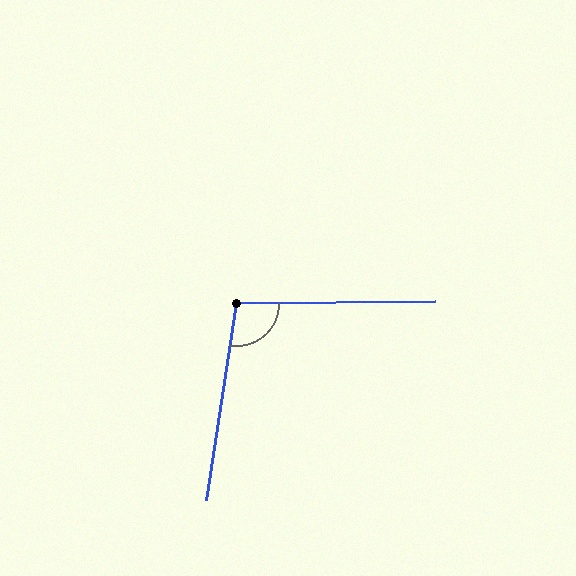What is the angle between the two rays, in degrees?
Approximately 99 degrees.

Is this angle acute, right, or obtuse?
It is obtuse.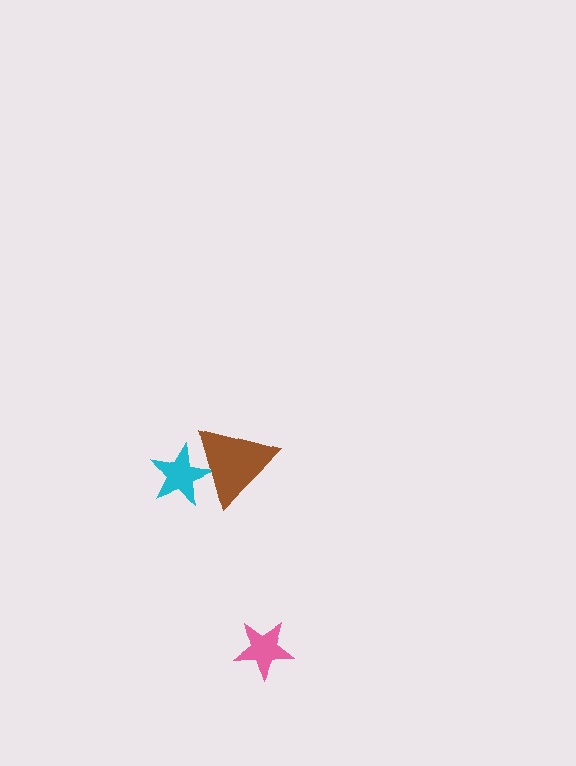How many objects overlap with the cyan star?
1 object overlaps with the cyan star.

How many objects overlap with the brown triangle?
1 object overlaps with the brown triangle.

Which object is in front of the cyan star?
The brown triangle is in front of the cyan star.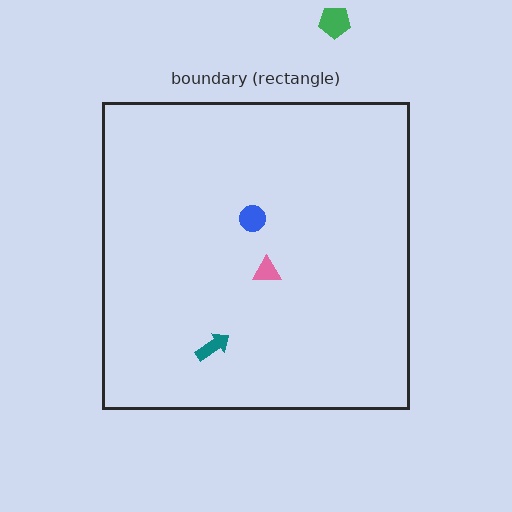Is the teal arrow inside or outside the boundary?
Inside.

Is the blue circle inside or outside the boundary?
Inside.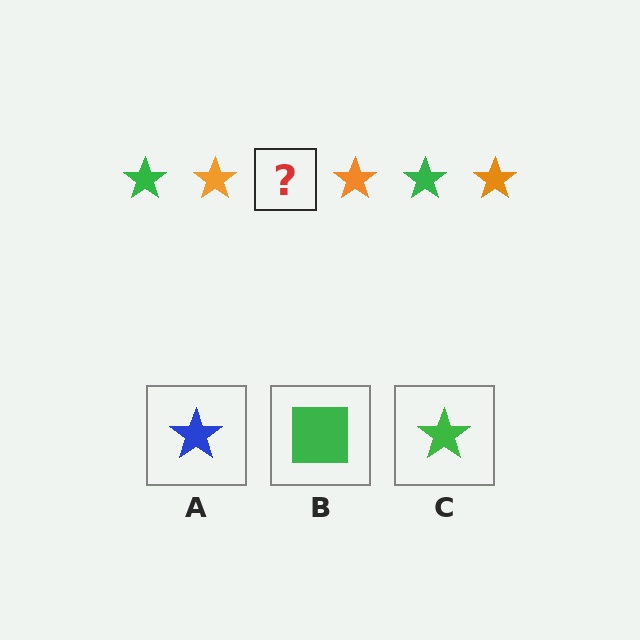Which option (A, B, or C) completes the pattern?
C.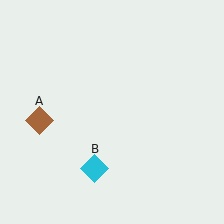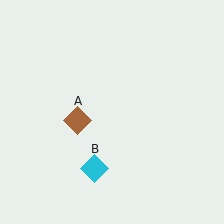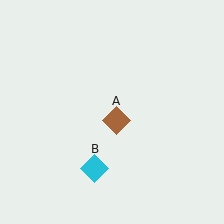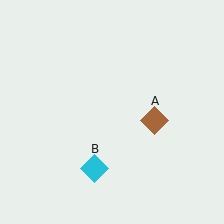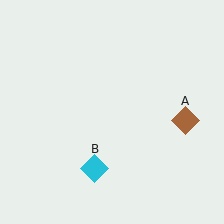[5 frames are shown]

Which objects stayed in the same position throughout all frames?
Cyan diamond (object B) remained stationary.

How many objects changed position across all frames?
1 object changed position: brown diamond (object A).